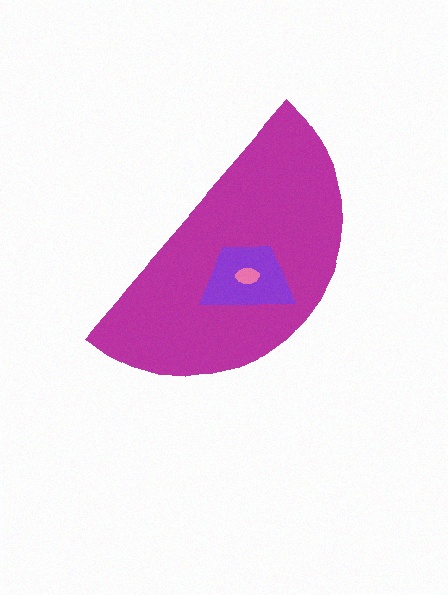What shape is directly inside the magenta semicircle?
The purple trapezoid.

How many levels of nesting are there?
3.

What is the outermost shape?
The magenta semicircle.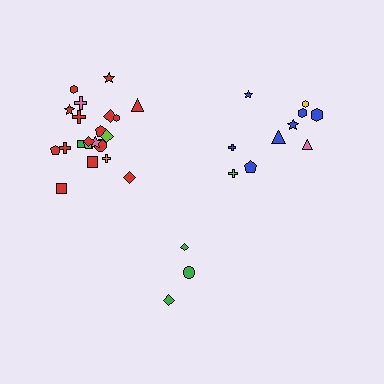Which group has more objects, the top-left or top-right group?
The top-left group.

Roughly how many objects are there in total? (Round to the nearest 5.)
Roughly 35 objects in total.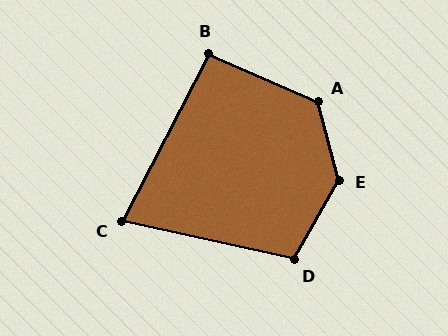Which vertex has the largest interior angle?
E, at approximately 136 degrees.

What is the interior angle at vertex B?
Approximately 94 degrees (approximately right).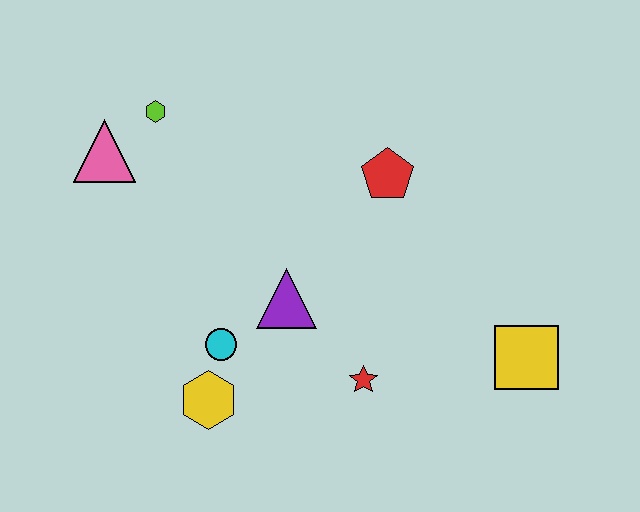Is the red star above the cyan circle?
No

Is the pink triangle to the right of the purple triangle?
No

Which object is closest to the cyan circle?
The yellow hexagon is closest to the cyan circle.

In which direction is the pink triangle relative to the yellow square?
The pink triangle is to the left of the yellow square.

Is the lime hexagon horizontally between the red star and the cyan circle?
No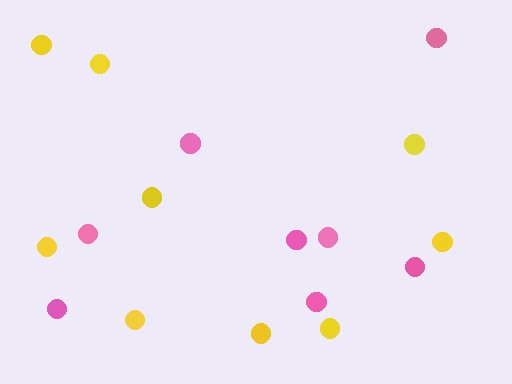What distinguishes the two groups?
There are 2 groups: one group of pink circles (8) and one group of yellow circles (9).